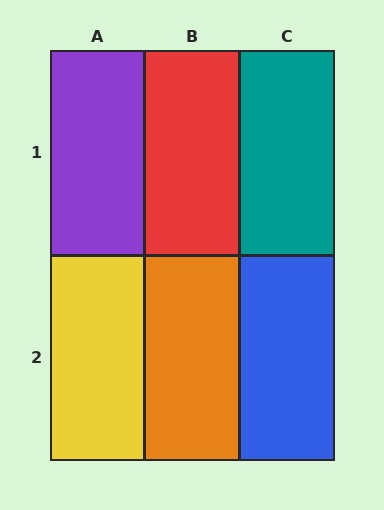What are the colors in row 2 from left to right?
Yellow, orange, blue.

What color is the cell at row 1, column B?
Red.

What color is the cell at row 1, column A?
Purple.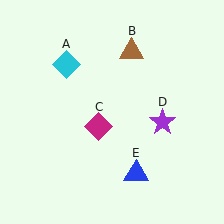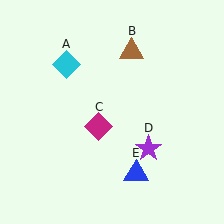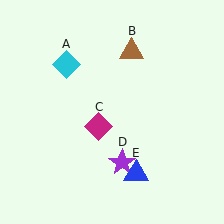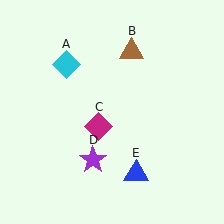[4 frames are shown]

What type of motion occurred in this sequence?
The purple star (object D) rotated clockwise around the center of the scene.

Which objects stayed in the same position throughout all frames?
Cyan diamond (object A) and brown triangle (object B) and magenta diamond (object C) and blue triangle (object E) remained stationary.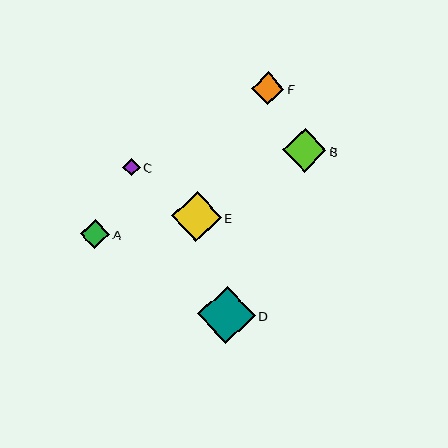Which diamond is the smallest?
Diamond C is the smallest with a size of approximately 17 pixels.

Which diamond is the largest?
Diamond D is the largest with a size of approximately 58 pixels.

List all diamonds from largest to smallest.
From largest to smallest: D, E, B, F, A, C.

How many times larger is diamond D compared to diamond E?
Diamond D is approximately 1.1 times the size of diamond E.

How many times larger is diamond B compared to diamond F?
Diamond B is approximately 1.3 times the size of diamond F.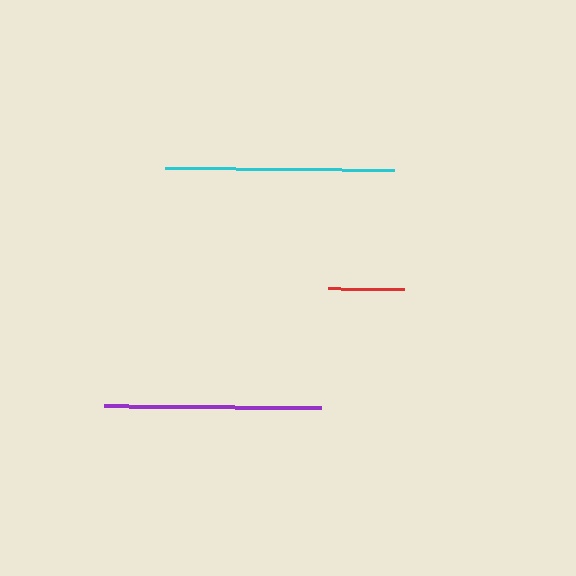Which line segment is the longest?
The cyan line is the longest at approximately 228 pixels.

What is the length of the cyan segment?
The cyan segment is approximately 228 pixels long.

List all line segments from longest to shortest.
From longest to shortest: cyan, purple, red.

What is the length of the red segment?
The red segment is approximately 76 pixels long.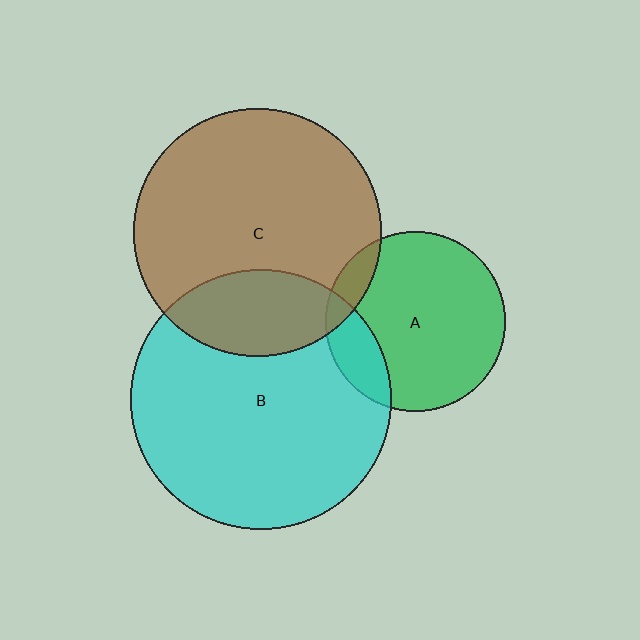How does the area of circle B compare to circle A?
Approximately 2.1 times.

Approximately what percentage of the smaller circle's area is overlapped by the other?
Approximately 25%.